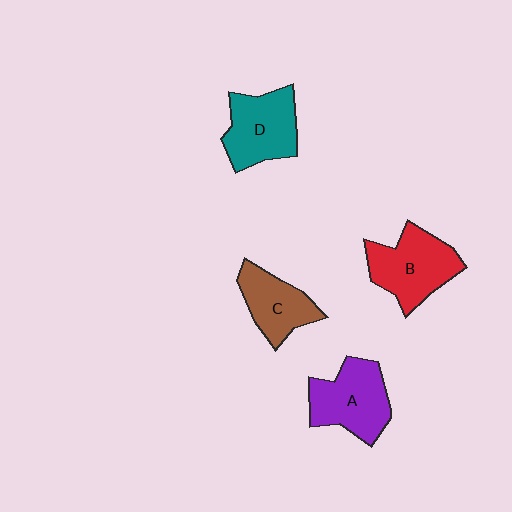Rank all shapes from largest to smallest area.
From largest to smallest: B (red), A (purple), D (teal), C (brown).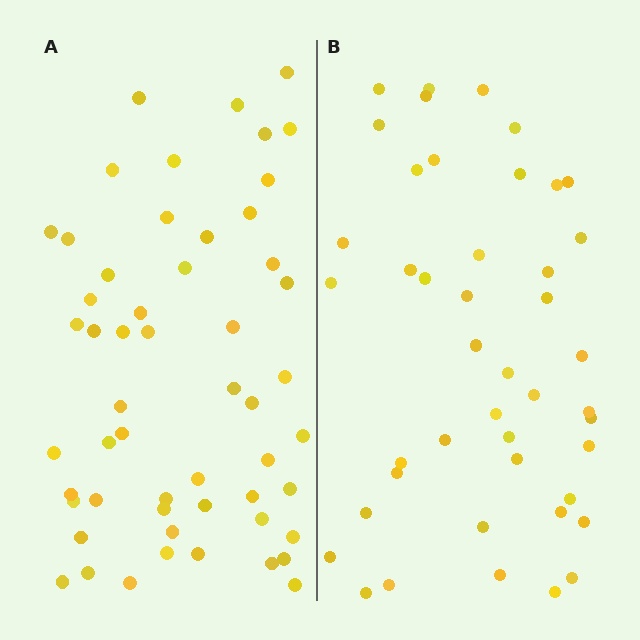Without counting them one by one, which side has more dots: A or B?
Region A (the left region) has more dots.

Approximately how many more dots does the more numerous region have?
Region A has roughly 10 or so more dots than region B.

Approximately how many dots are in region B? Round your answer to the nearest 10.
About 40 dots. (The exact count is 44, which rounds to 40.)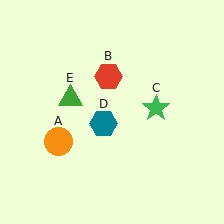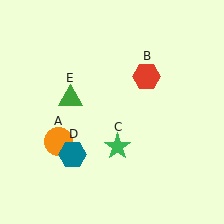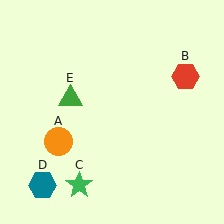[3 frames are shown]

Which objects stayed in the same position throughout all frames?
Orange circle (object A) and green triangle (object E) remained stationary.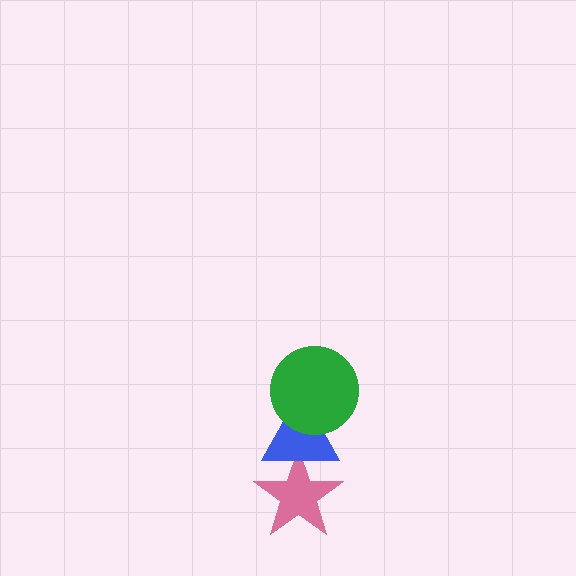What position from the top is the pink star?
The pink star is 3rd from the top.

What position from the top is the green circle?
The green circle is 1st from the top.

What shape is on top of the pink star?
The blue triangle is on top of the pink star.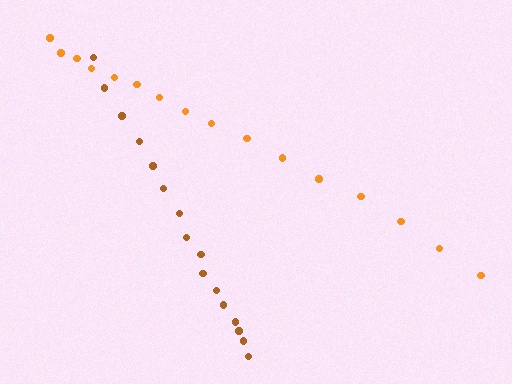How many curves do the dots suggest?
There are 2 distinct paths.